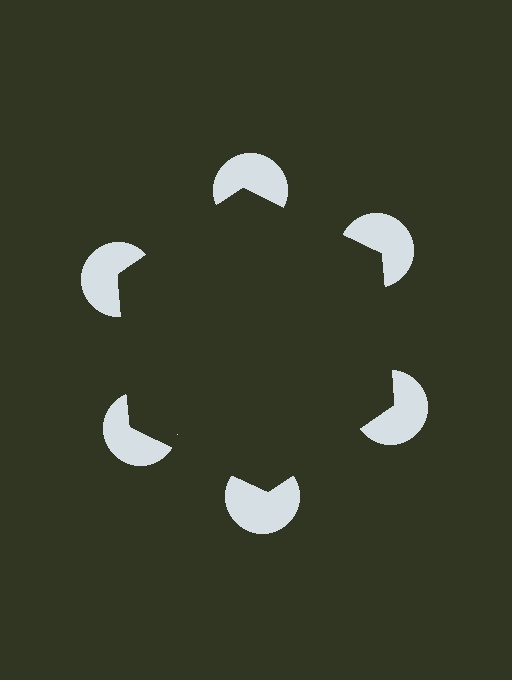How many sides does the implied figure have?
6 sides.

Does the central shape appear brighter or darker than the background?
It typically appears slightly darker than the background, even though no actual brightness change is drawn.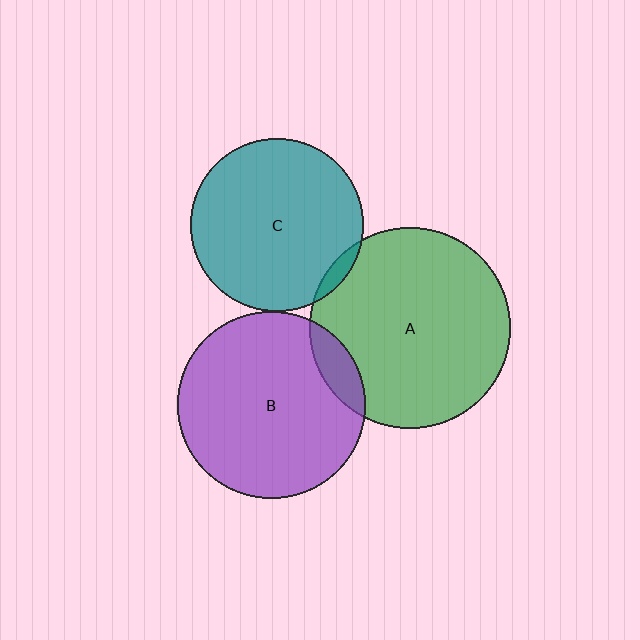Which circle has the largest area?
Circle A (green).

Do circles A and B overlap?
Yes.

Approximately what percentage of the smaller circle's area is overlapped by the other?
Approximately 10%.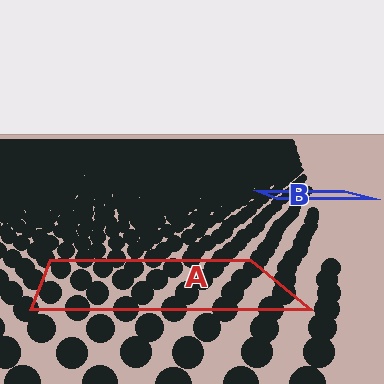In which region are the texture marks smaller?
The texture marks are smaller in region B, because it is farther away.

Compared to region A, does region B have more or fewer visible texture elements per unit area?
Region B has more texture elements per unit area — they are packed more densely because it is farther away.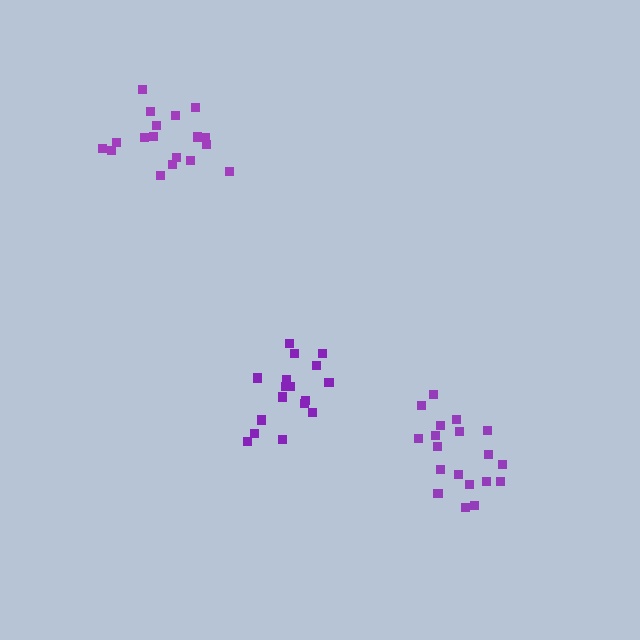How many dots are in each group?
Group 1: 18 dots, Group 2: 17 dots, Group 3: 19 dots (54 total).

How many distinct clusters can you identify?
There are 3 distinct clusters.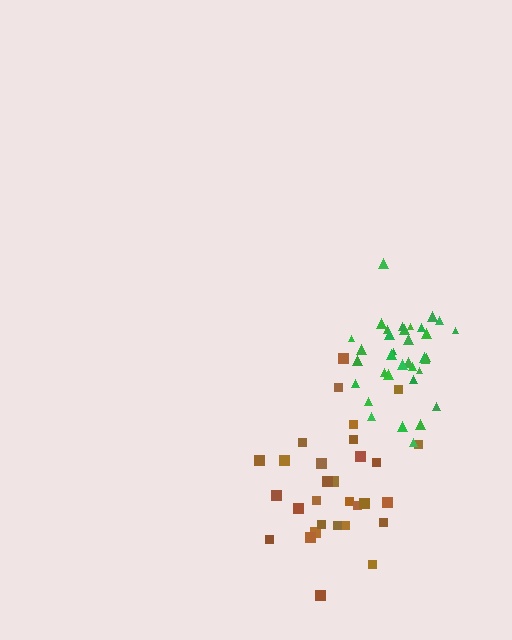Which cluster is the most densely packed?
Green.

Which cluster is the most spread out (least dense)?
Brown.